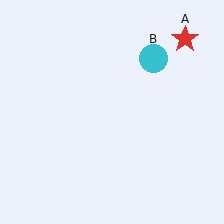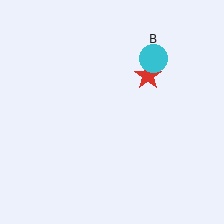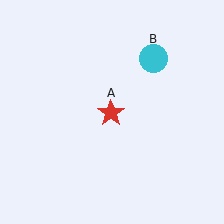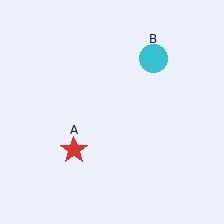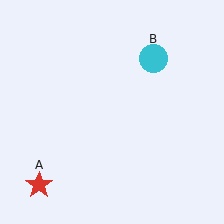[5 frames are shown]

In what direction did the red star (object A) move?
The red star (object A) moved down and to the left.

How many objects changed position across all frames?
1 object changed position: red star (object A).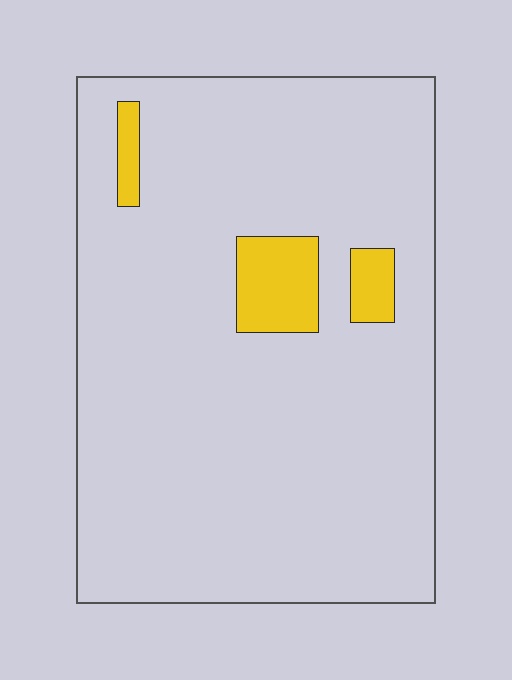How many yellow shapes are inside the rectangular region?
3.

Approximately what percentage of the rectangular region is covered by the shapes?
Approximately 5%.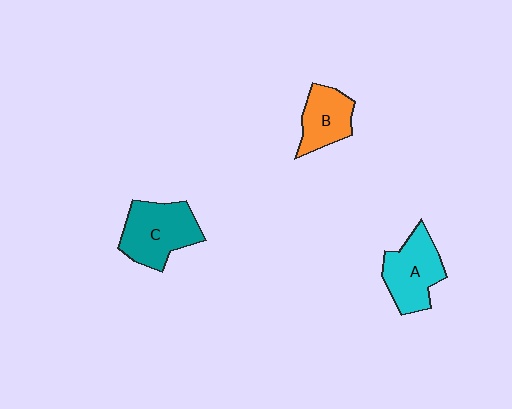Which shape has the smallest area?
Shape B (orange).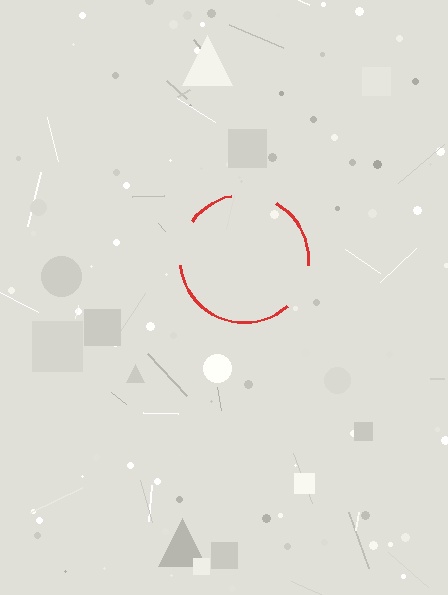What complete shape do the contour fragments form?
The contour fragments form a circle.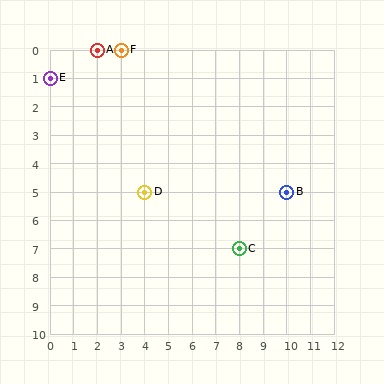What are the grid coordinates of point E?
Point E is at grid coordinates (0, 1).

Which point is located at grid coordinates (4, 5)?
Point D is at (4, 5).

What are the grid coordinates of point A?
Point A is at grid coordinates (2, 0).